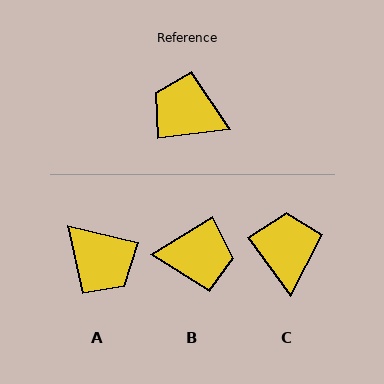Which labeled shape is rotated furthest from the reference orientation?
A, about 159 degrees away.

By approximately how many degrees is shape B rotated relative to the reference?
Approximately 156 degrees clockwise.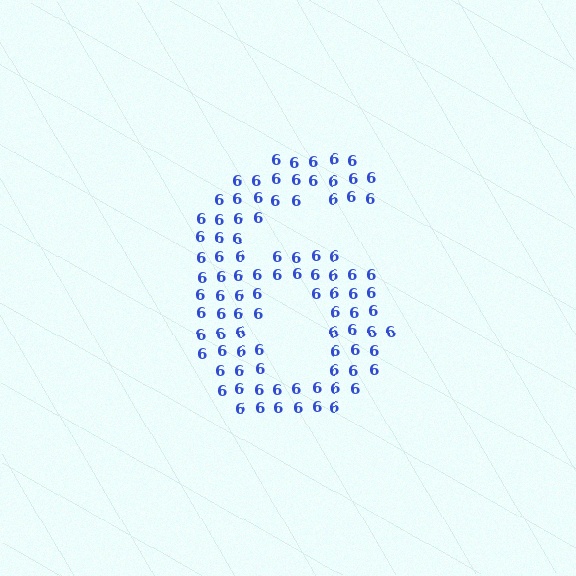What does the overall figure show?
The overall figure shows the digit 6.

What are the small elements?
The small elements are digit 6's.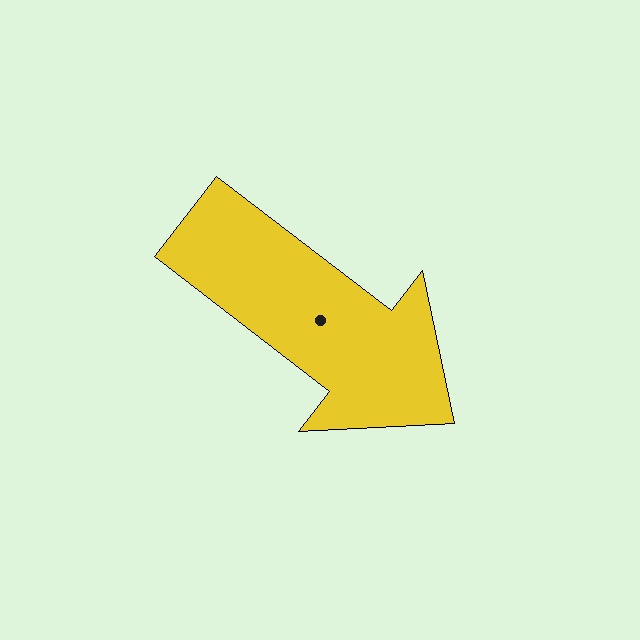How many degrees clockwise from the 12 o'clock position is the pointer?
Approximately 128 degrees.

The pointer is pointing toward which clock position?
Roughly 4 o'clock.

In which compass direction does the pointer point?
Southeast.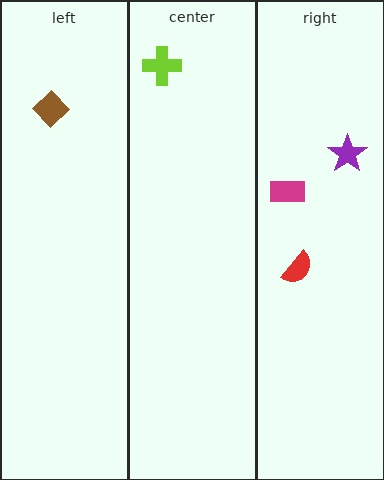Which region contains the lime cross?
The center region.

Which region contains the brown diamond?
The left region.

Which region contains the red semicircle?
The right region.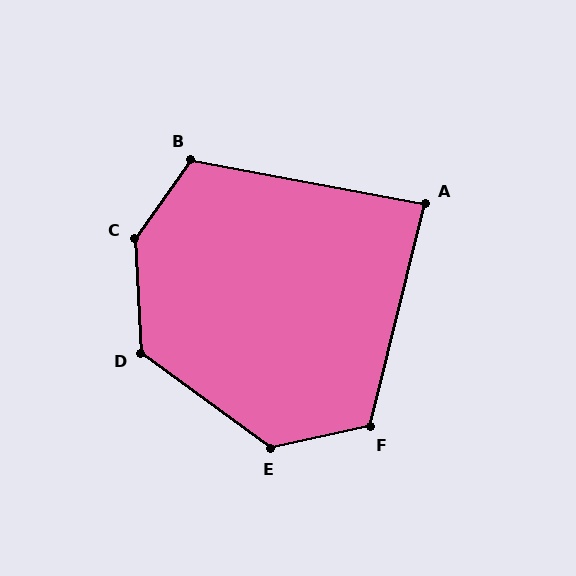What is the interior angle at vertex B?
Approximately 115 degrees (obtuse).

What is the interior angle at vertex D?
Approximately 129 degrees (obtuse).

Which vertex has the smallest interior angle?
A, at approximately 87 degrees.